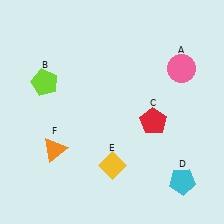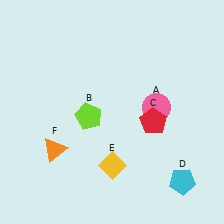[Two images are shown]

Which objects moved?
The objects that moved are: the pink circle (A), the lime pentagon (B).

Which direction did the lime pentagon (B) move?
The lime pentagon (B) moved right.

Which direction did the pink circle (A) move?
The pink circle (A) moved down.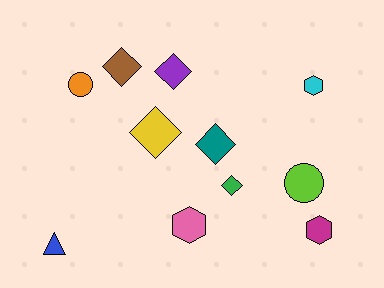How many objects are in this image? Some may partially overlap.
There are 11 objects.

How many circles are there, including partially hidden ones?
There are 2 circles.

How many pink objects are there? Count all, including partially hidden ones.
There is 1 pink object.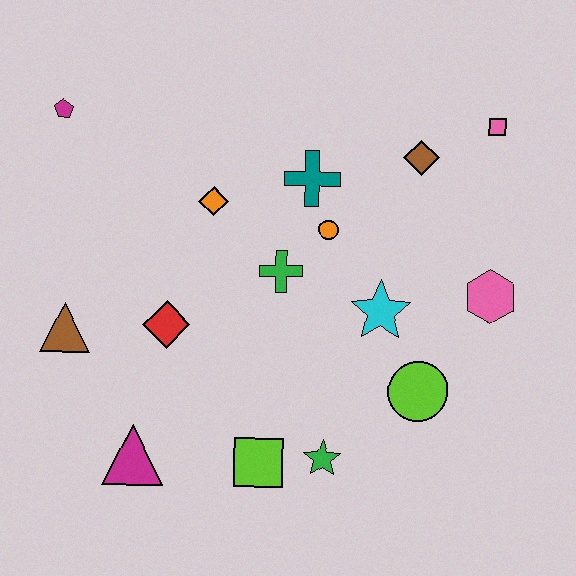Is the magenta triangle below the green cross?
Yes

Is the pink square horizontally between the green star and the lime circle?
No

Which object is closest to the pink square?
The brown diamond is closest to the pink square.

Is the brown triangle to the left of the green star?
Yes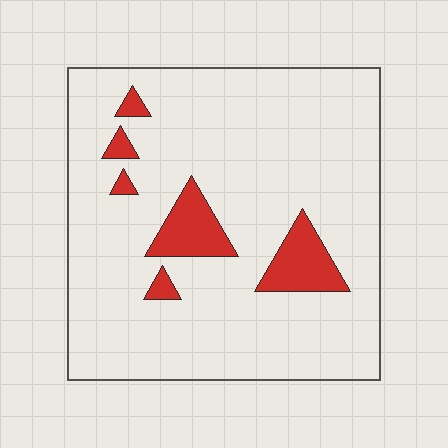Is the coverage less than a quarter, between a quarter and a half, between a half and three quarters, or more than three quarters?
Less than a quarter.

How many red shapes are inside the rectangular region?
6.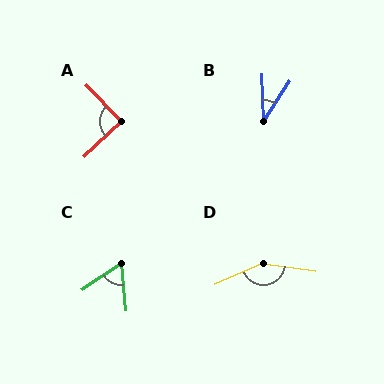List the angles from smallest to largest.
B (36°), C (61°), A (90°), D (148°).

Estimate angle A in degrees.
Approximately 90 degrees.